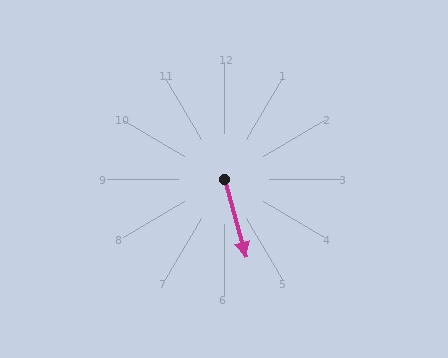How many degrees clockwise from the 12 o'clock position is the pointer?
Approximately 164 degrees.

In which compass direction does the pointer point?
South.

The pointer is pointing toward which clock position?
Roughly 5 o'clock.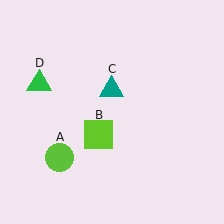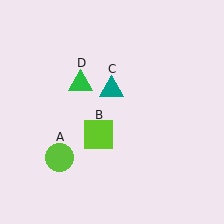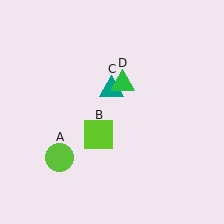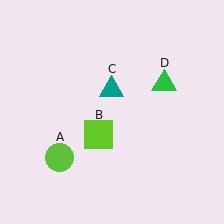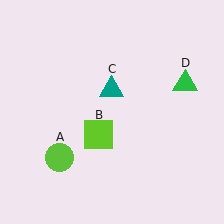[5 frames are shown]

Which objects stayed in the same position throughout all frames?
Lime circle (object A) and lime square (object B) and teal triangle (object C) remained stationary.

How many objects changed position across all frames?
1 object changed position: green triangle (object D).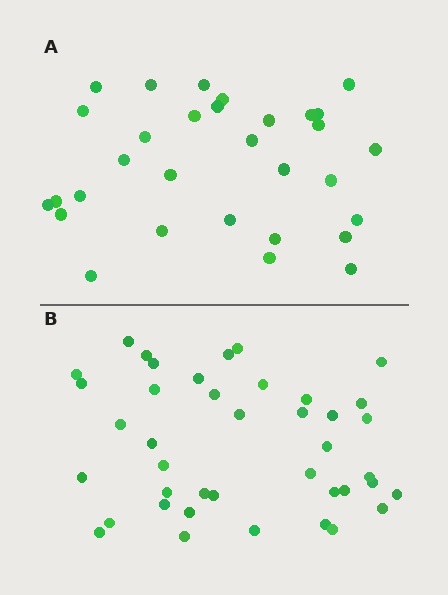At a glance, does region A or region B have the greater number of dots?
Region B (the bottom region) has more dots.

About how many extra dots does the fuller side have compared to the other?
Region B has roughly 10 or so more dots than region A.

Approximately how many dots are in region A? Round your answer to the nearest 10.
About 30 dots. (The exact count is 31, which rounds to 30.)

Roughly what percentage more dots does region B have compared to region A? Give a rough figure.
About 30% more.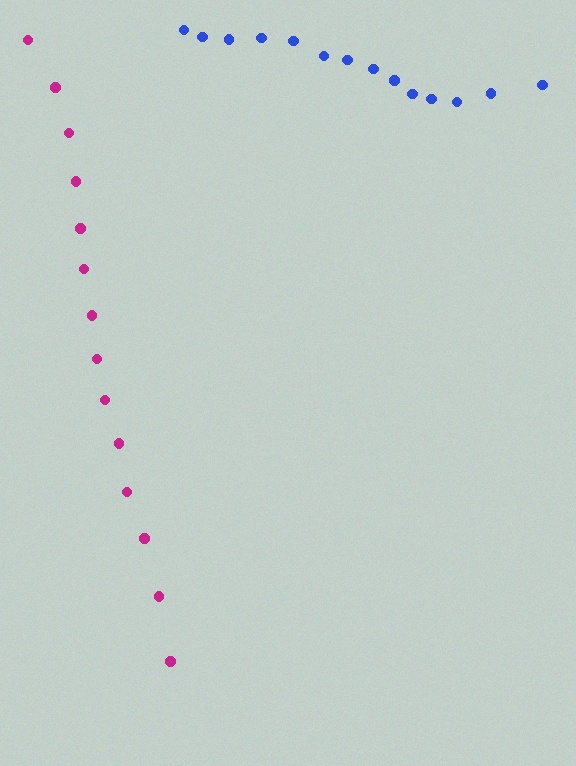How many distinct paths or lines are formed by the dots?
There are 2 distinct paths.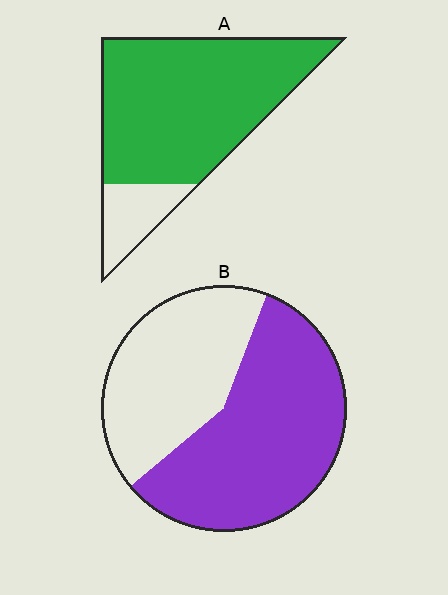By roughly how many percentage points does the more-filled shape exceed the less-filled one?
By roughly 25 percentage points (A over B).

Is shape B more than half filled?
Yes.